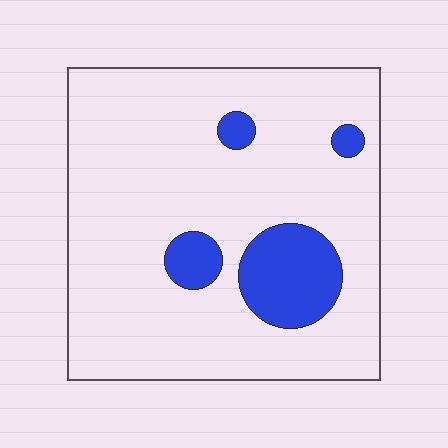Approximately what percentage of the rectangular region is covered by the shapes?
Approximately 15%.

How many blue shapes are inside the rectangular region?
4.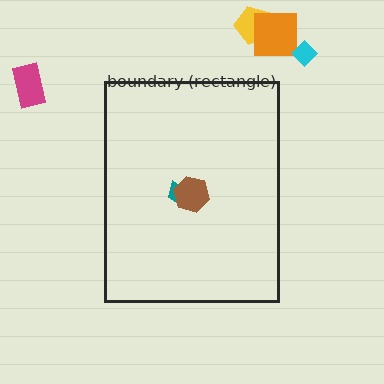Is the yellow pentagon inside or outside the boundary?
Outside.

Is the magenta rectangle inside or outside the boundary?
Outside.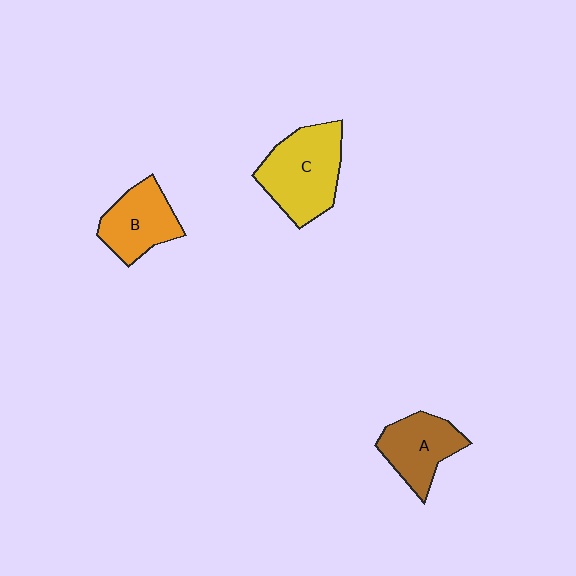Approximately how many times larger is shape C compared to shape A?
Approximately 1.4 times.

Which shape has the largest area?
Shape C (yellow).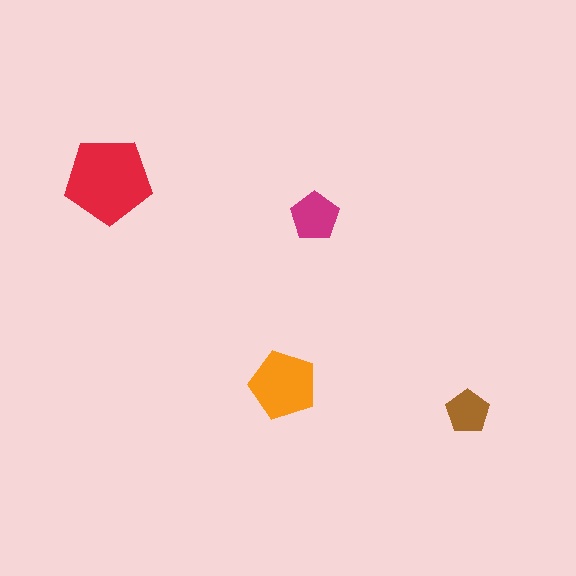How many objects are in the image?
There are 4 objects in the image.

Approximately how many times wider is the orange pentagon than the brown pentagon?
About 1.5 times wider.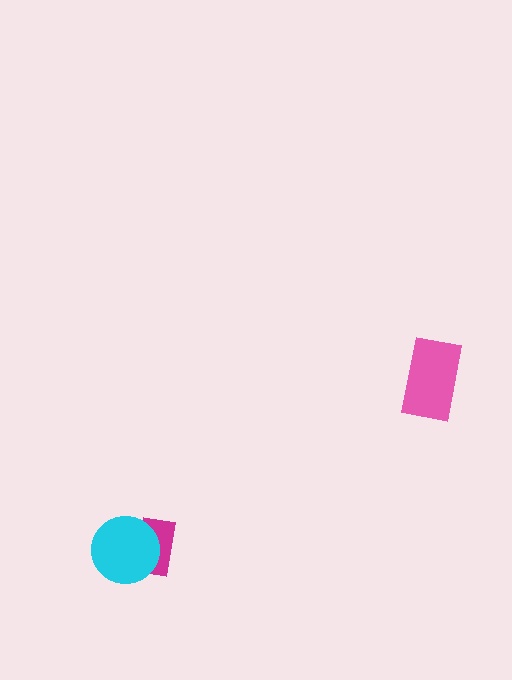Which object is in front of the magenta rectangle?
The cyan circle is in front of the magenta rectangle.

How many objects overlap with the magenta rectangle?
1 object overlaps with the magenta rectangle.